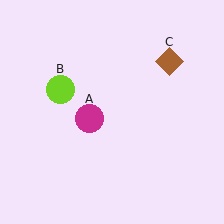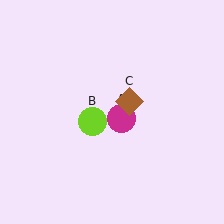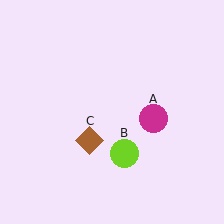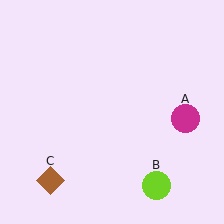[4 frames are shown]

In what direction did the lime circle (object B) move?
The lime circle (object B) moved down and to the right.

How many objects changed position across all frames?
3 objects changed position: magenta circle (object A), lime circle (object B), brown diamond (object C).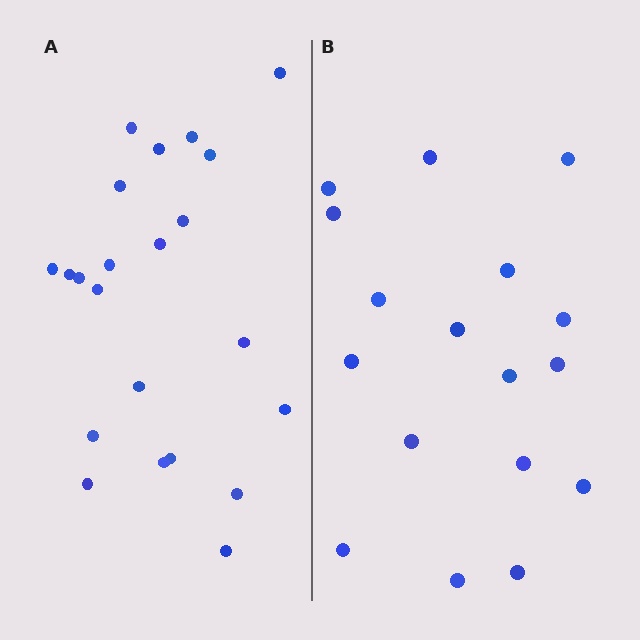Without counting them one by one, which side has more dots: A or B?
Region A (the left region) has more dots.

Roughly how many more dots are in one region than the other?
Region A has about 5 more dots than region B.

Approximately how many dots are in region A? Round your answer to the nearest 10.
About 20 dots. (The exact count is 22, which rounds to 20.)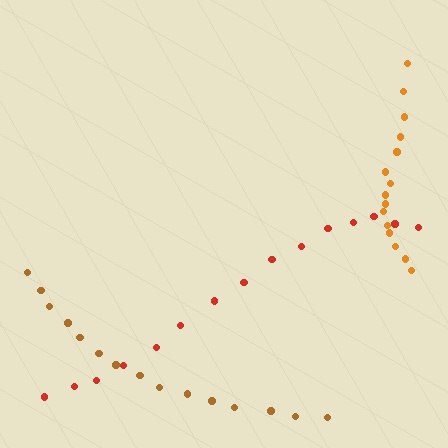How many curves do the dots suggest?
There are 3 distinct paths.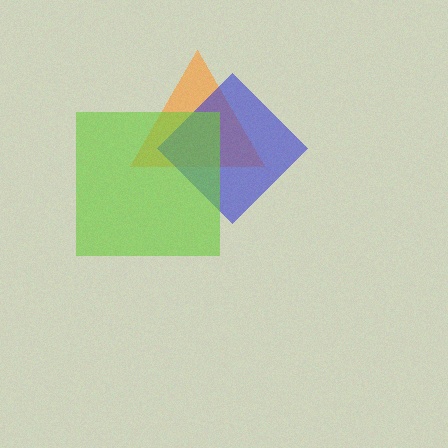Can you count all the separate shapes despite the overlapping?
Yes, there are 3 separate shapes.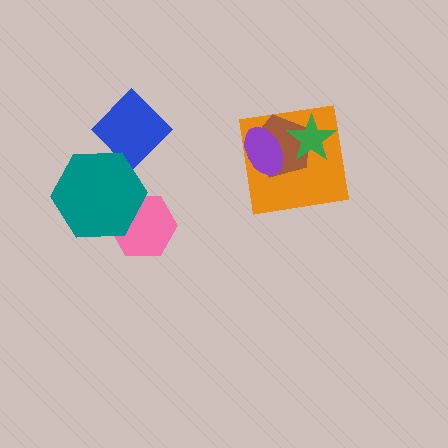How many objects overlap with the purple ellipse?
2 objects overlap with the purple ellipse.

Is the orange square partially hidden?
Yes, it is partially covered by another shape.